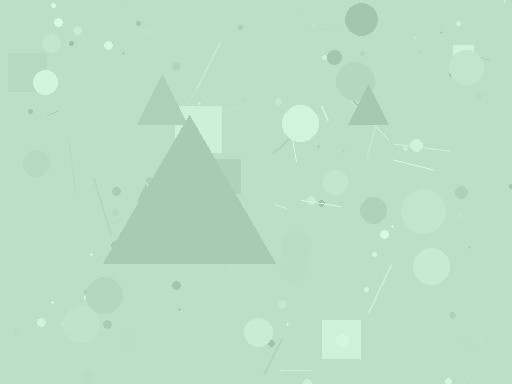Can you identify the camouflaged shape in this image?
The camouflaged shape is a triangle.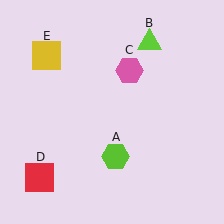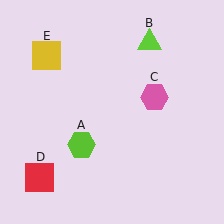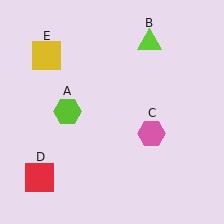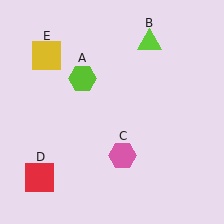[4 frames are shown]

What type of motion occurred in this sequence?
The lime hexagon (object A), pink hexagon (object C) rotated clockwise around the center of the scene.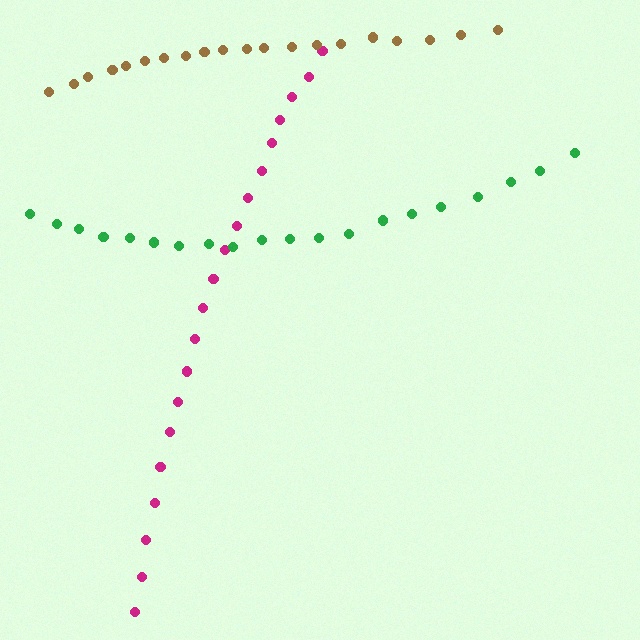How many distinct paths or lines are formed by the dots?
There are 3 distinct paths.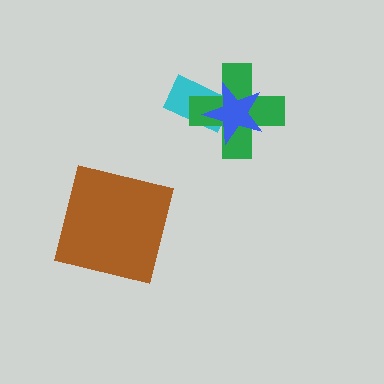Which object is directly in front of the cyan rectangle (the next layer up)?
The green cross is directly in front of the cyan rectangle.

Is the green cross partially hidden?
Yes, it is partially covered by another shape.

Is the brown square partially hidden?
No, no other shape covers it.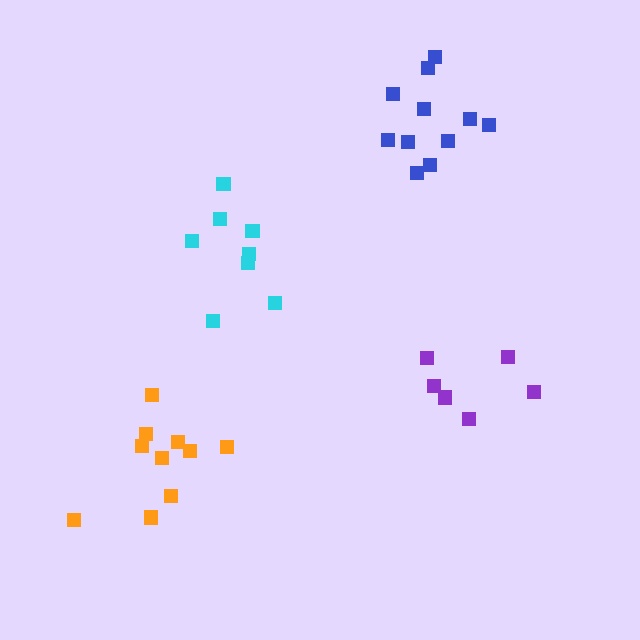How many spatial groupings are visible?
There are 4 spatial groupings.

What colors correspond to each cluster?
The clusters are colored: purple, cyan, blue, orange.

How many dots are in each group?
Group 1: 6 dots, Group 2: 8 dots, Group 3: 11 dots, Group 4: 10 dots (35 total).